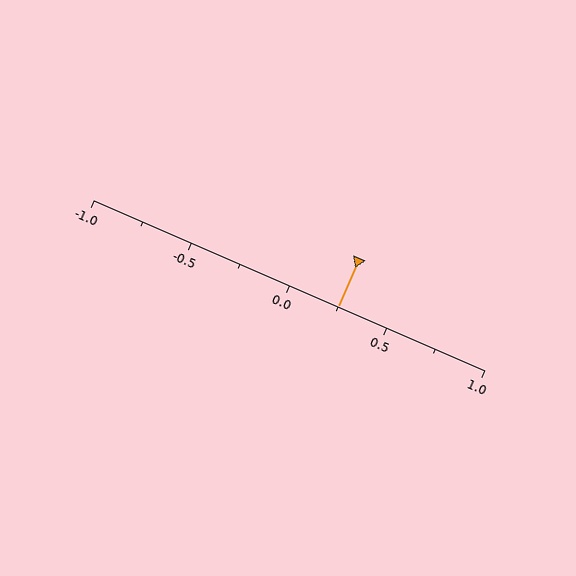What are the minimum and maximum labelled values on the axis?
The axis runs from -1.0 to 1.0.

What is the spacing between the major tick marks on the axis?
The major ticks are spaced 0.5 apart.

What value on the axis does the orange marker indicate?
The marker indicates approximately 0.25.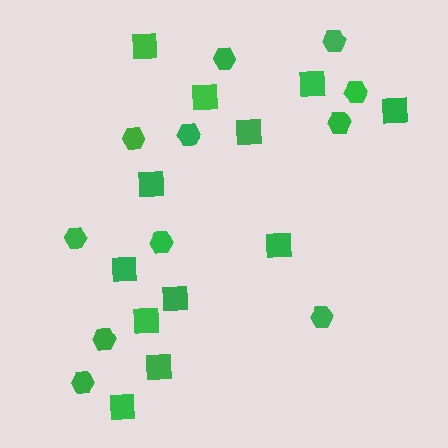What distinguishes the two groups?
There are 2 groups: one group of hexagons (11) and one group of squares (12).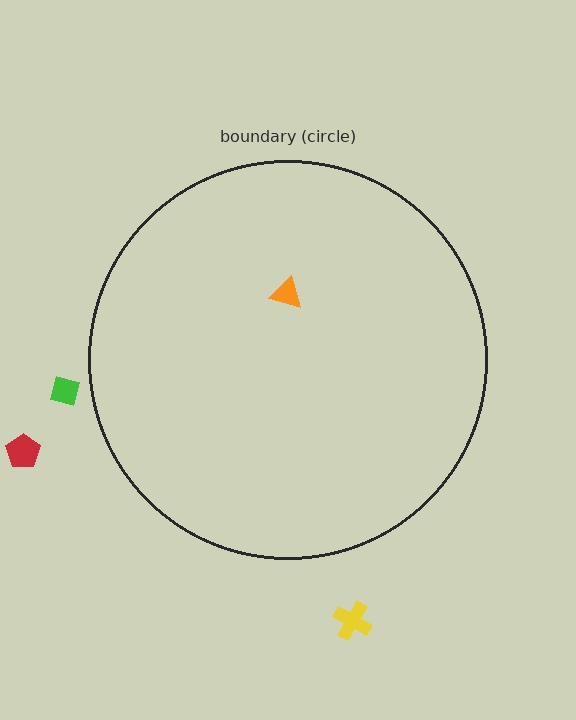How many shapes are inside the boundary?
1 inside, 3 outside.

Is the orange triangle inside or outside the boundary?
Inside.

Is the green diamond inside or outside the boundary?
Outside.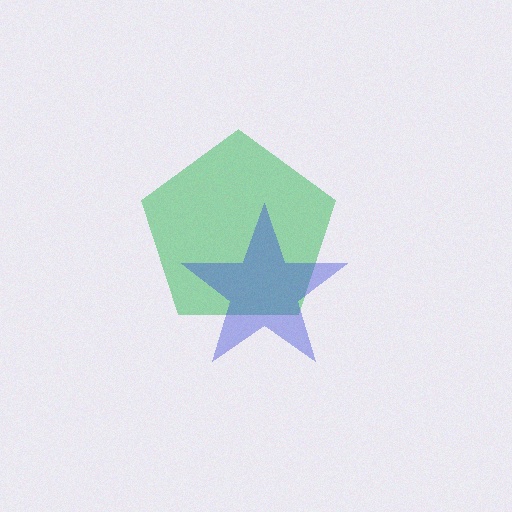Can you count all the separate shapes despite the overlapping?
Yes, there are 2 separate shapes.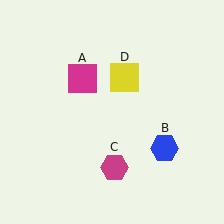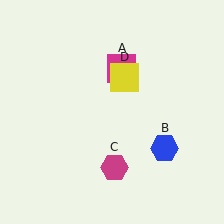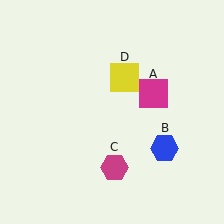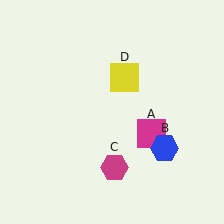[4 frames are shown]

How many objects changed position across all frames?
1 object changed position: magenta square (object A).